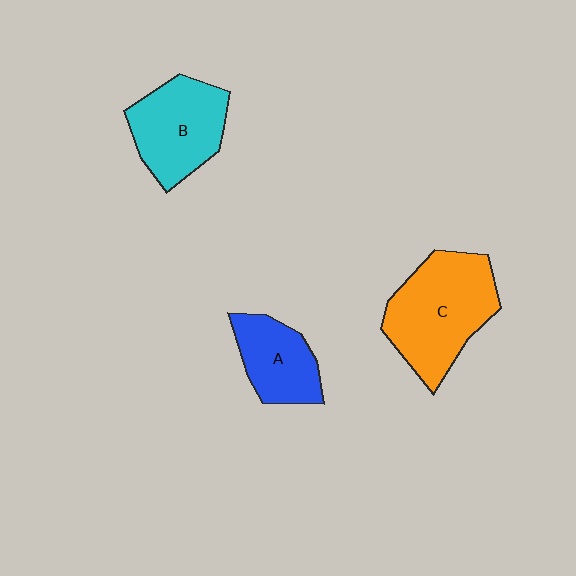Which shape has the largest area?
Shape C (orange).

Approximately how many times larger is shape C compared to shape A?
Approximately 1.7 times.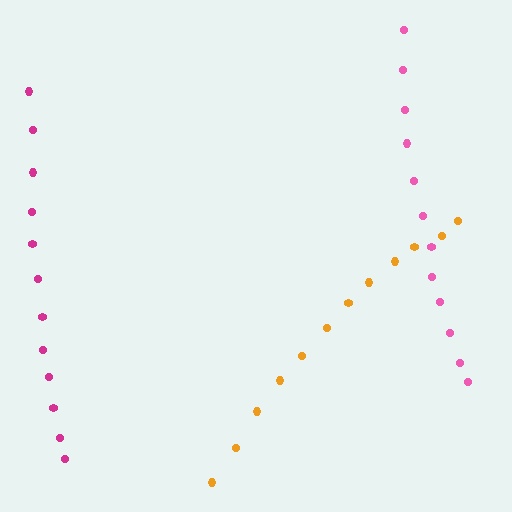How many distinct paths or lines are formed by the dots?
There are 3 distinct paths.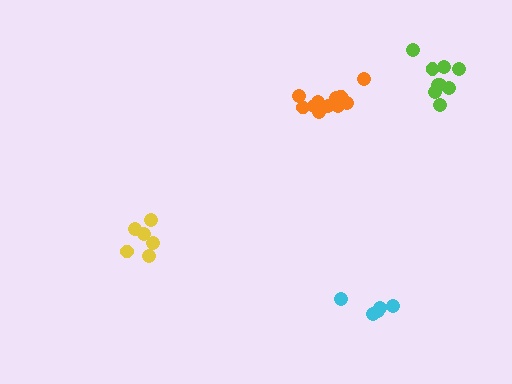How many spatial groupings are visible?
There are 4 spatial groupings.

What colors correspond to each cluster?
The clusters are colored: lime, yellow, orange, cyan.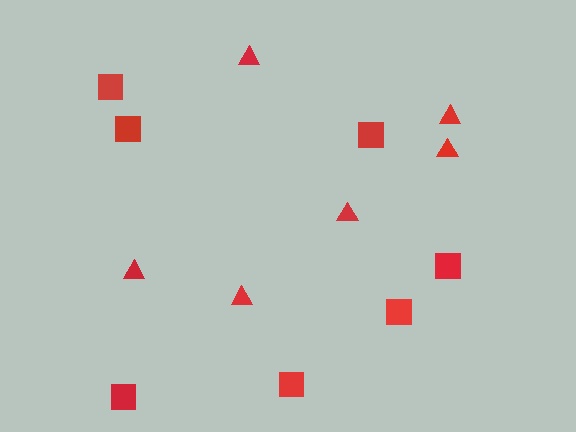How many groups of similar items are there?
There are 2 groups: one group of triangles (6) and one group of squares (7).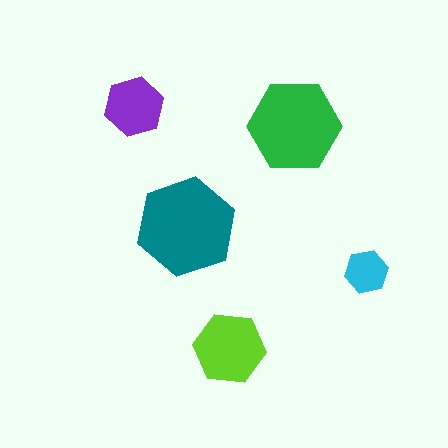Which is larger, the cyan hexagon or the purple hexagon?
The purple one.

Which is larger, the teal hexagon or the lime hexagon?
The teal one.